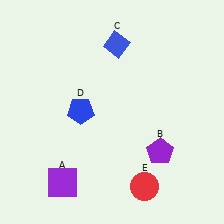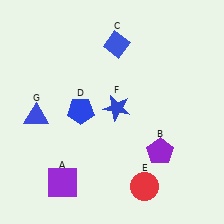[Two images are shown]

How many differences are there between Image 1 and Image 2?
There are 2 differences between the two images.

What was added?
A blue star (F), a blue triangle (G) were added in Image 2.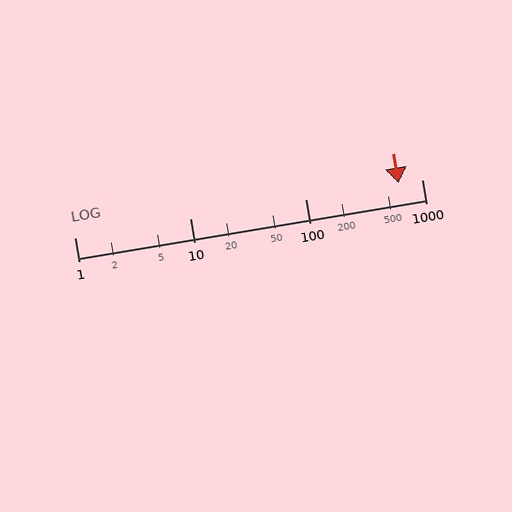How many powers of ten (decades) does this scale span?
The scale spans 3 decades, from 1 to 1000.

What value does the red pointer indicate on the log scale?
The pointer indicates approximately 630.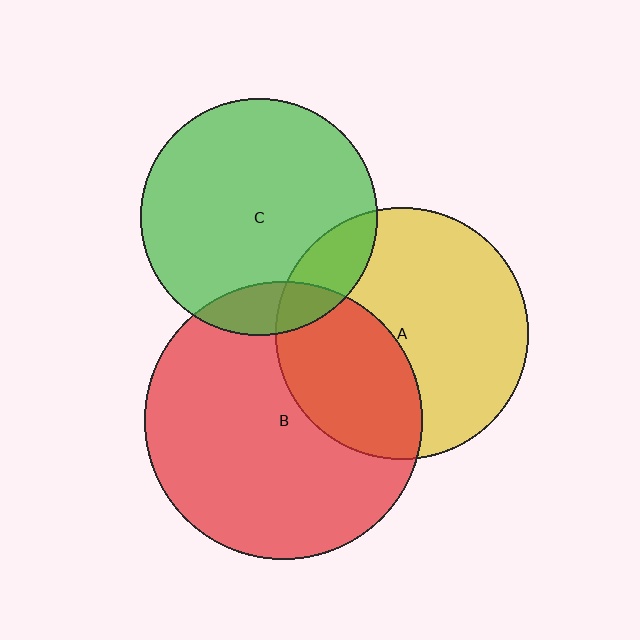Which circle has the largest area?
Circle B (red).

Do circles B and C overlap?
Yes.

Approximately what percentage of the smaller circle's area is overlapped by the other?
Approximately 15%.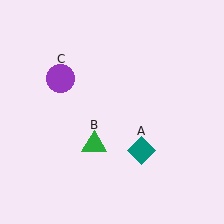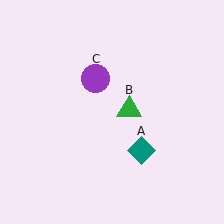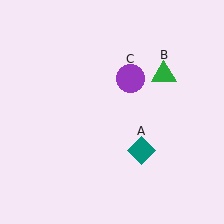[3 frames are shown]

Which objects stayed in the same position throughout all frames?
Teal diamond (object A) remained stationary.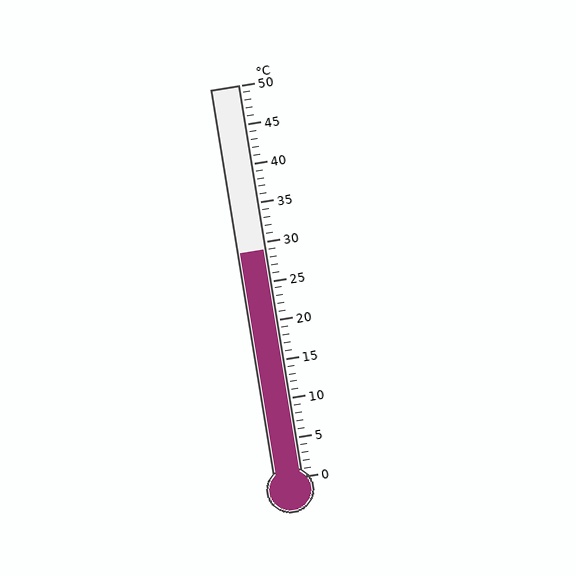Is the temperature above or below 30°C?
The temperature is below 30°C.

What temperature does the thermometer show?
The thermometer shows approximately 29°C.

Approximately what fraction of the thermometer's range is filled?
The thermometer is filled to approximately 60% of its range.